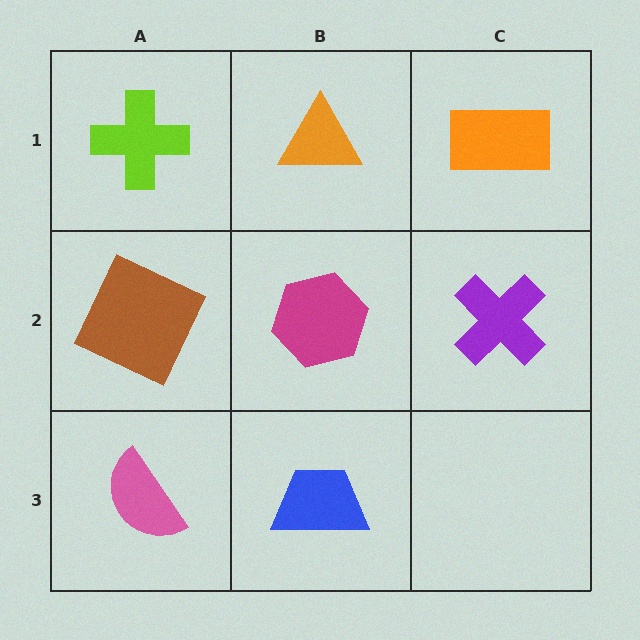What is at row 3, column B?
A blue trapezoid.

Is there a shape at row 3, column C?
No, that cell is empty.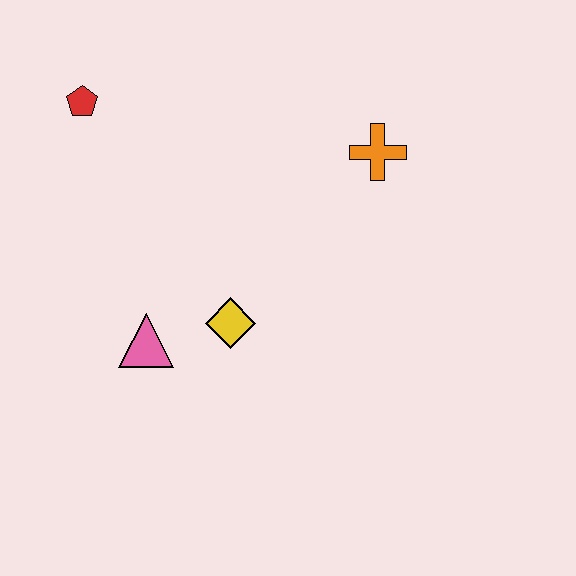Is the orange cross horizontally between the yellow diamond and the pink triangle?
No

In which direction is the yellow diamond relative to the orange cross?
The yellow diamond is below the orange cross.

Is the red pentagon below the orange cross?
No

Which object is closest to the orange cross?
The yellow diamond is closest to the orange cross.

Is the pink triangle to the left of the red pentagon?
No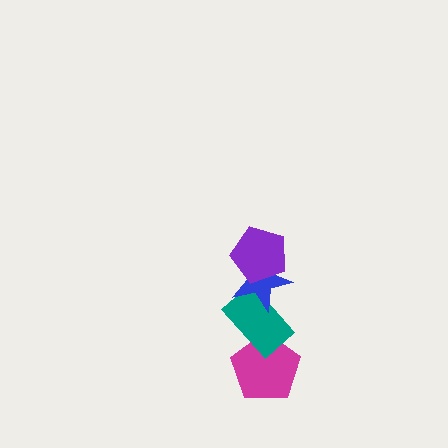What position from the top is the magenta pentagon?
The magenta pentagon is 4th from the top.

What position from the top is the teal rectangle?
The teal rectangle is 3rd from the top.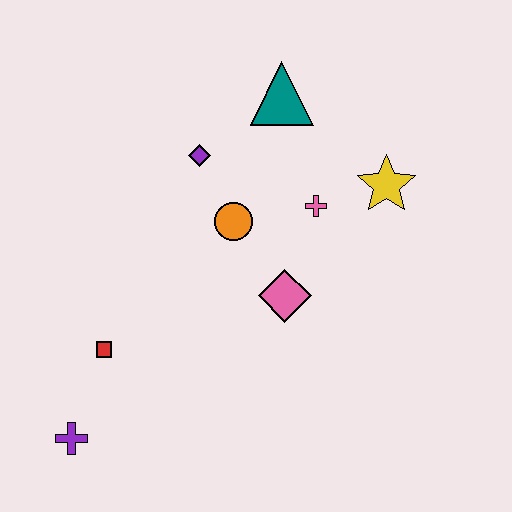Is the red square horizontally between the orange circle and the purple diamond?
No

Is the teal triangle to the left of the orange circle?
No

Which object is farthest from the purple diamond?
The purple cross is farthest from the purple diamond.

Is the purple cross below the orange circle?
Yes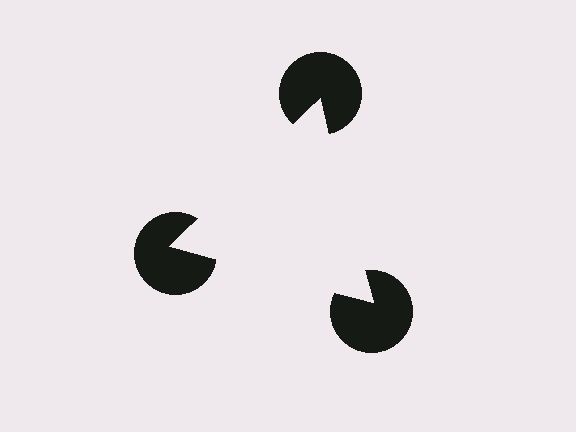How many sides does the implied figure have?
3 sides.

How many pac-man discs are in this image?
There are 3 — one at each vertex of the illusory triangle.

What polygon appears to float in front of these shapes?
An illusory triangle — its edges are inferred from the aligned wedge cuts in the pac-man discs, not physically drawn.